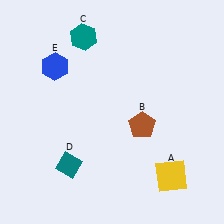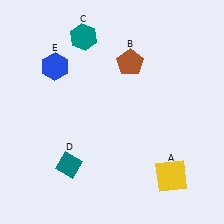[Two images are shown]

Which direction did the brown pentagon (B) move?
The brown pentagon (B) moved up.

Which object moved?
The brown pentagon (B) moved up.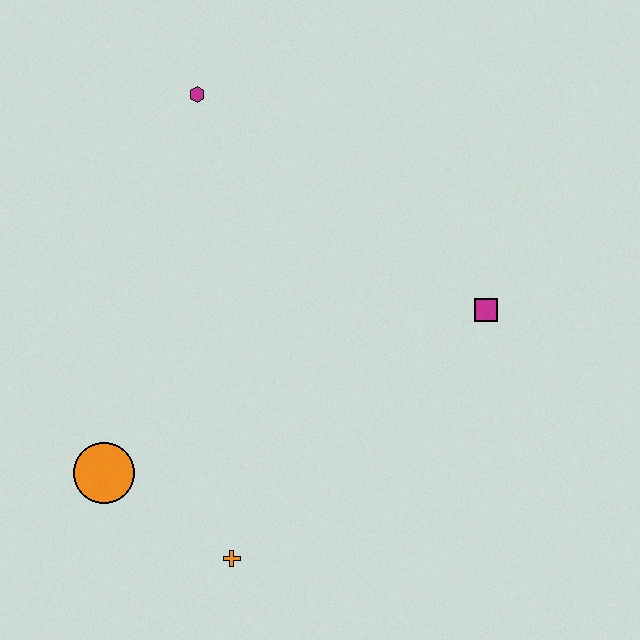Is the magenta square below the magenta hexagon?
Yes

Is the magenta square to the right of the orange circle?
Yes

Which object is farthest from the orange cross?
The magenta hexagon is farthest from the orange cross.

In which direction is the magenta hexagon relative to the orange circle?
The magenta hexagon is above the orange circle.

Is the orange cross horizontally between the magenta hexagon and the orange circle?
No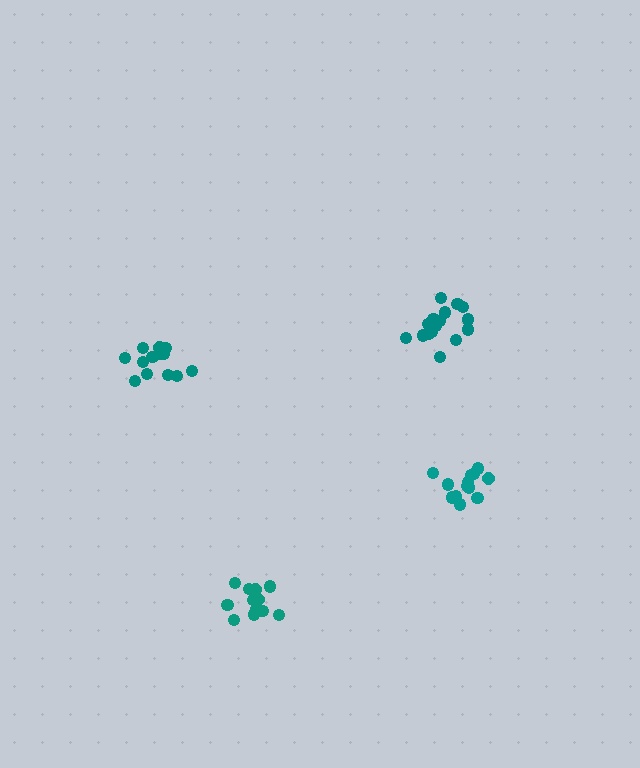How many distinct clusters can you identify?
There are 4 distinct clusters.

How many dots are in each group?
Group 1: 14 dots, Group 2: 12 dots, Group 3: 14 dots, Group 4: 17 dots (57 total).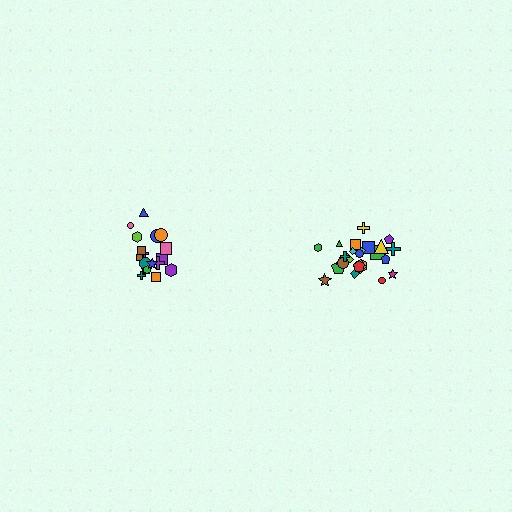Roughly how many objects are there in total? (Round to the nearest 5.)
Roughly 45 objects in total.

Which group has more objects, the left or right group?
The right group.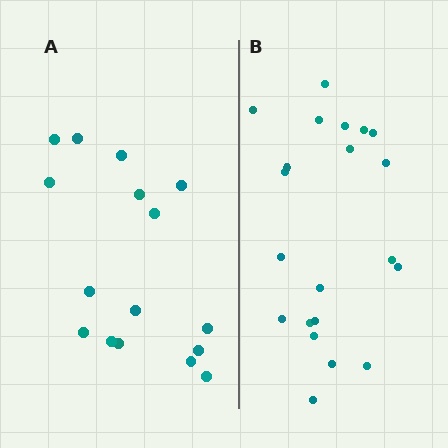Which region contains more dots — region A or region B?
Region B (the right region) has more dots.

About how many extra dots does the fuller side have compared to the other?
Region B has about 5 more dots than region A.